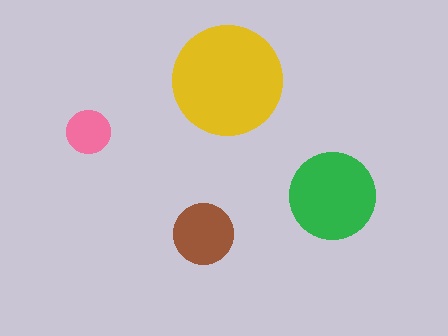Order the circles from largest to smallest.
the yellow one, the green one, the brown one, the pink one.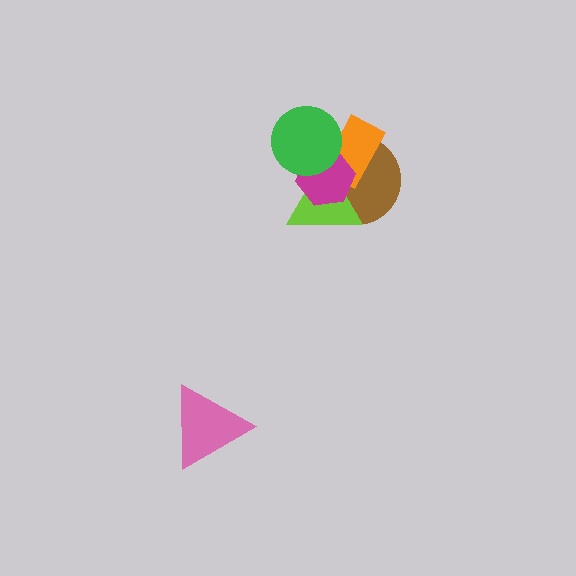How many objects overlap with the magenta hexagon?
4 objects overlap with the magenta hexagon.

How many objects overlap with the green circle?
4 objects overlap with the green circle.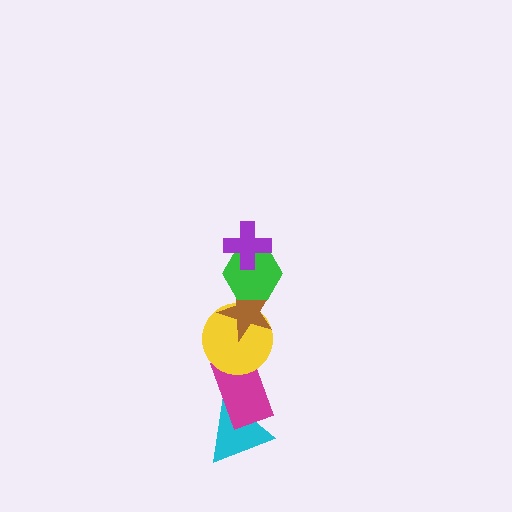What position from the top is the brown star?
The brown star is 3rd from the top.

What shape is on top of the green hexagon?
The purple cross is on top of the green hexagon.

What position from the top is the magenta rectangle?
The magenta rectangle is 5th from the top.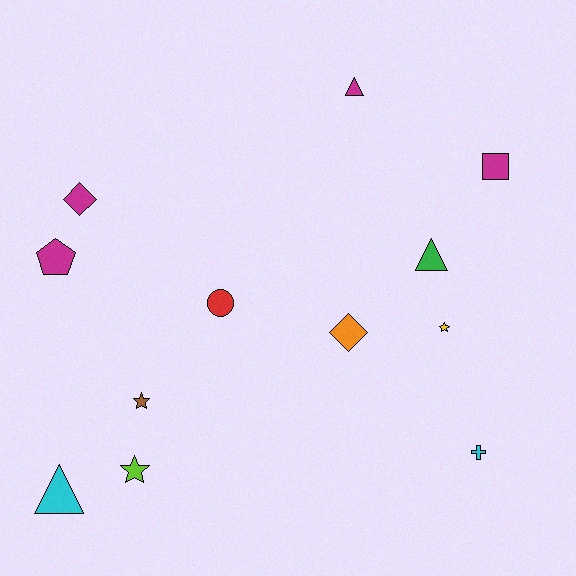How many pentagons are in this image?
There is 1 pentagon.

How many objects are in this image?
There are 12 objects.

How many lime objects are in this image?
There is 1 lime object.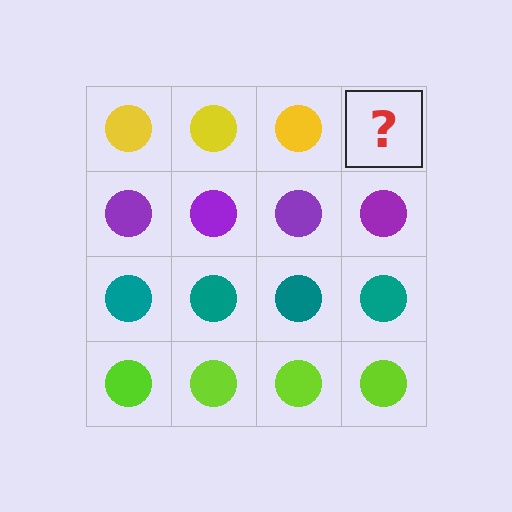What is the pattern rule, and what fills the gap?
The rule is that each row has a consistent color. The gap should be filled with a yellow circle.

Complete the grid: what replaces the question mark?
The question mark should be replaced with a yellow circle.